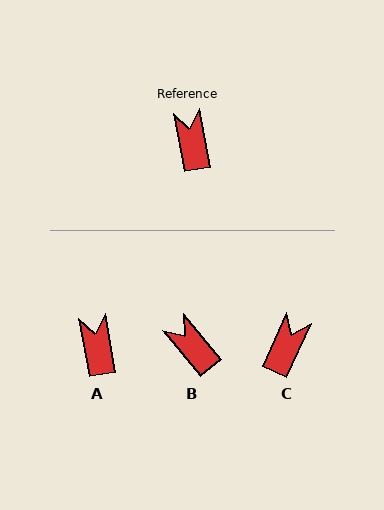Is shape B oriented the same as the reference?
No, it is off by about 29 degrees.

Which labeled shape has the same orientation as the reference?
A.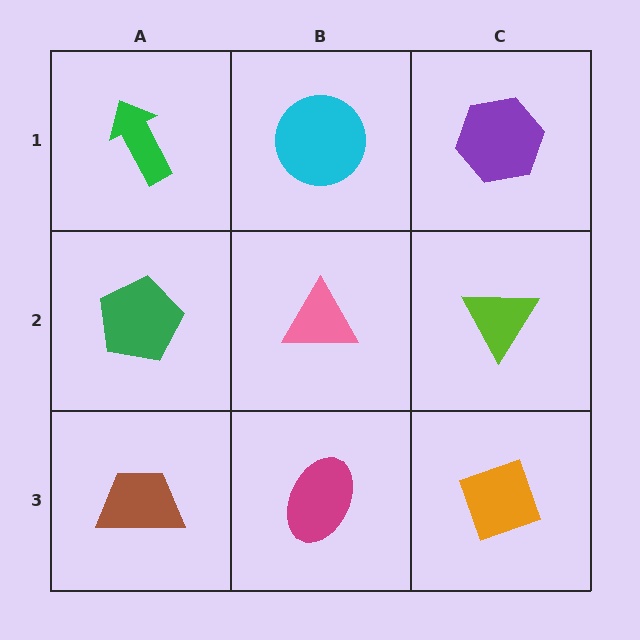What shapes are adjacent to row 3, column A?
A green pentagon (row 2, column A), a magenta ellipse (row 3, column B).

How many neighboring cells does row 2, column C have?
3.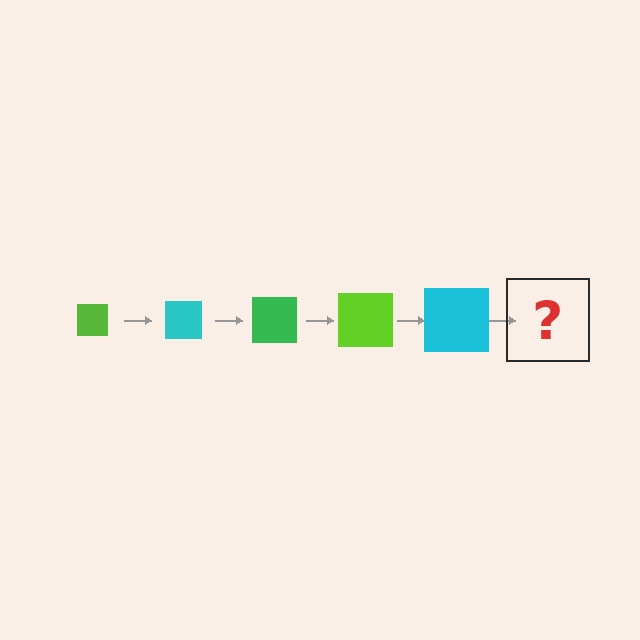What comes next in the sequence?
The next element should be a green square, larger than the previous one.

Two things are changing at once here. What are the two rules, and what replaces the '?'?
The two rules are that the square grows larger each step and the color cycles through lime, cyan, and green. The '?' should be a green square, larger than the previous one.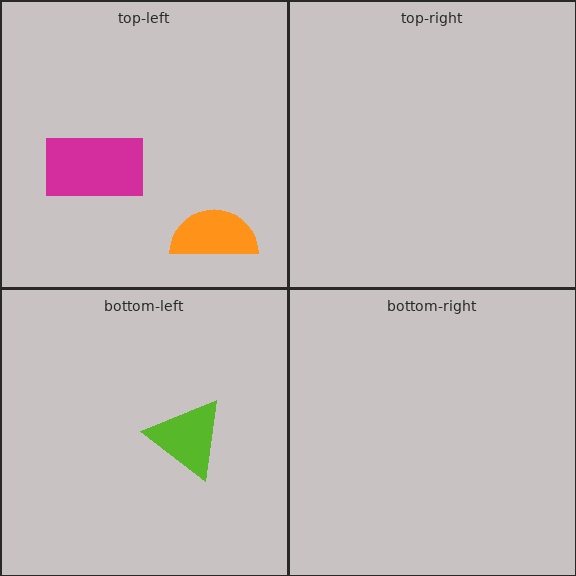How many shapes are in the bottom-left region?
1.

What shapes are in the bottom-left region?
The lime triangle.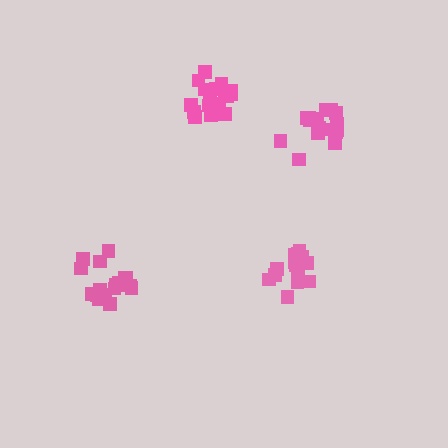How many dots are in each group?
Group 1: 16 dots, Group 2: 16 dots, Group 3: 20 dots, Group 4: 17 dots (69 total).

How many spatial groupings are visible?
There are 4 spatial groupings.